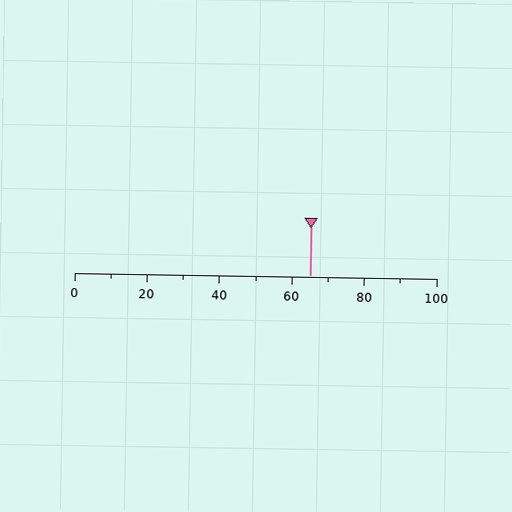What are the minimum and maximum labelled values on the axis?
The axis runs from 0 to 100.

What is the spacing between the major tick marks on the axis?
The major ticks are spaced 20 apart.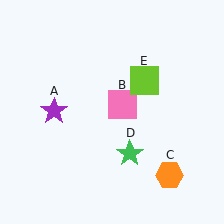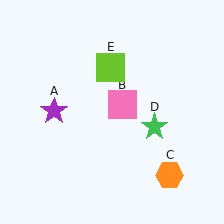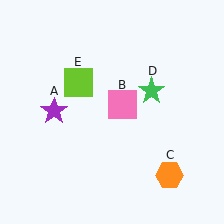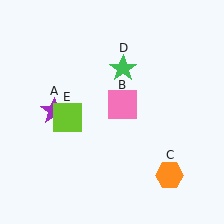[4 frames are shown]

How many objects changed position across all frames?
2 objects changed position: green star (object D), lime square (object E).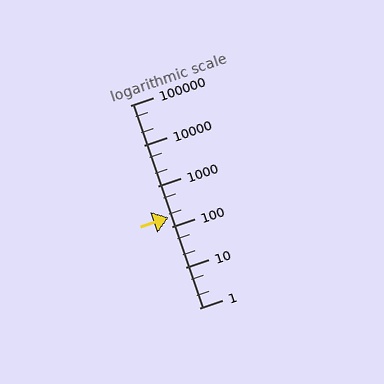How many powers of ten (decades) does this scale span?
The scale spans 5 decades, from 1 to 100000.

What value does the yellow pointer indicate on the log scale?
The pointer indicates approximately 170.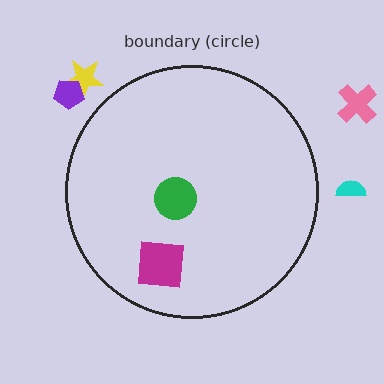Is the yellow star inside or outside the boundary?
Outside.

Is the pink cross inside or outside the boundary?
Outside.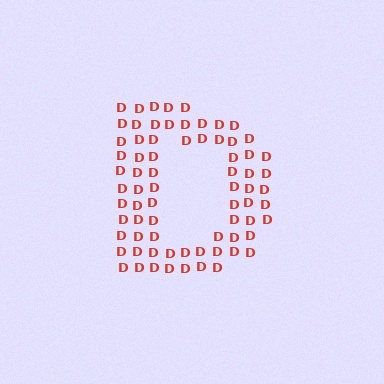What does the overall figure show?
The overall figure shows the letter D.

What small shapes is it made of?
It is made of small letter D's.